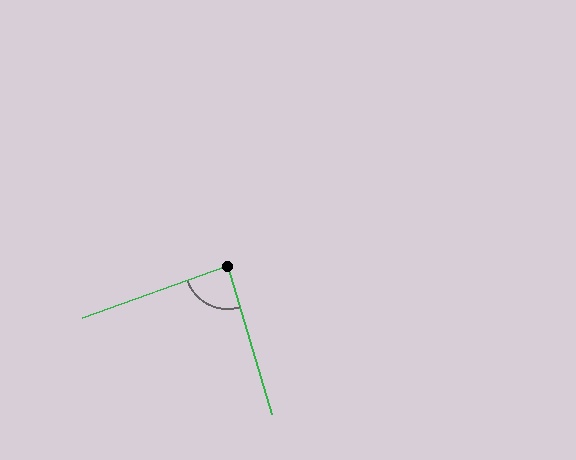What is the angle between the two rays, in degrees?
Approximately 87 degrees.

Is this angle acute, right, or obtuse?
It is approximately a right angle.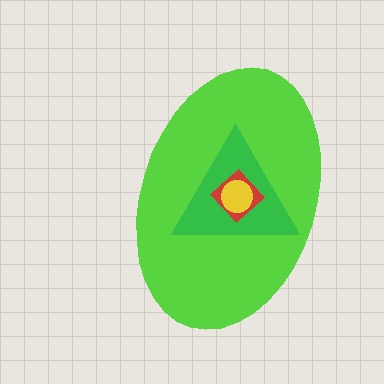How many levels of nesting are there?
4.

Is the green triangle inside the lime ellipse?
Yes.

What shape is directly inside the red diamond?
The yellow circle.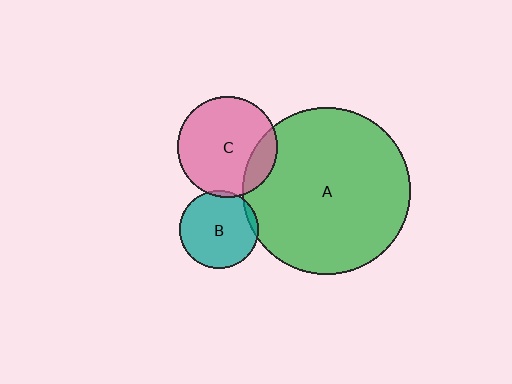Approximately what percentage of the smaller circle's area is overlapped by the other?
Approximately 5%.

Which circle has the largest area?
Circle A (green).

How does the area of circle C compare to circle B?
Approximately 1.6 times.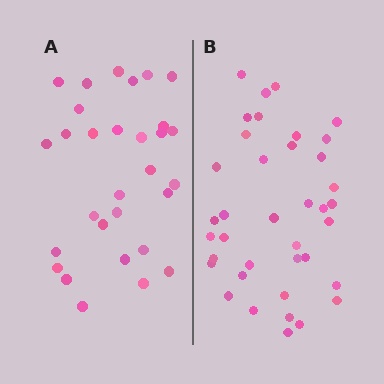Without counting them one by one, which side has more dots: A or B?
Region B (the right region) has more dots.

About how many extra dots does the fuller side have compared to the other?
Region B has roughly 8 or so more dots than region A.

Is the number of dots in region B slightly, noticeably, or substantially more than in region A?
Region B has noticeably more, but not dramatically so. The ratio is roughly 1.3 to 1.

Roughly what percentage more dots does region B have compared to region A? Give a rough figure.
About 25% more.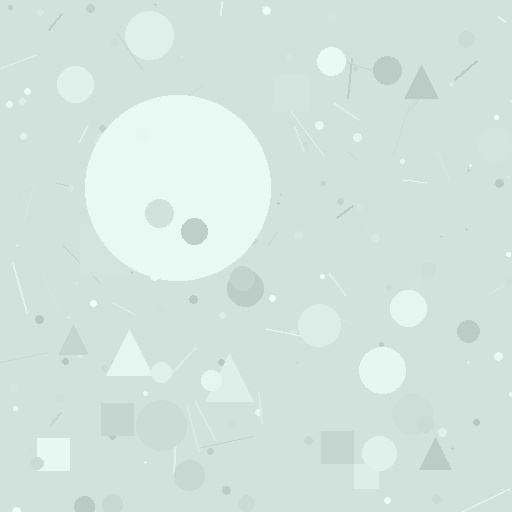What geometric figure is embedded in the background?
A circle is embedded in the background.